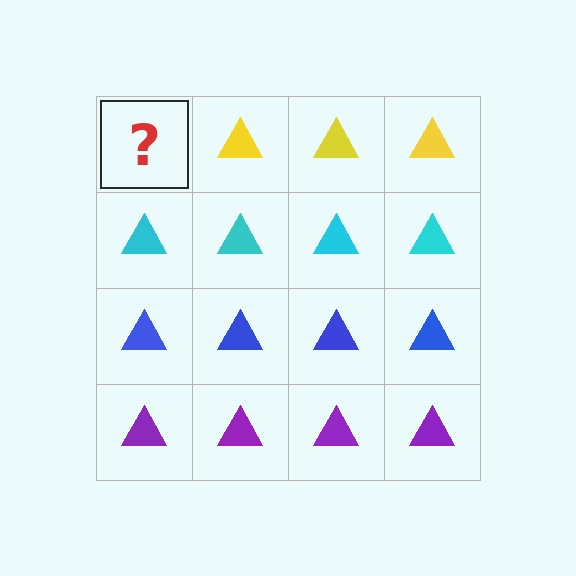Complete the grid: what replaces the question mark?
The question mark should be replaced with a yellow triangle.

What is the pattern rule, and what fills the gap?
The rule is that each row has a consistent color. The gap should be filled with a yellow triangle.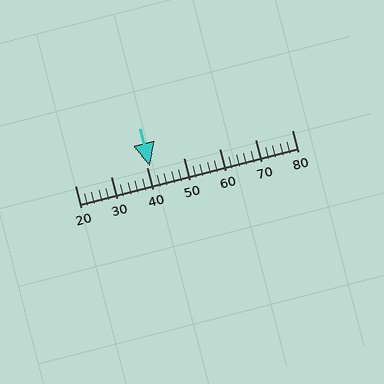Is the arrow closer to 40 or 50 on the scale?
The arrow is closer to 40.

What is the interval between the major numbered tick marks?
The major tick marks are spaced 10 units apart.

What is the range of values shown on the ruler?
The ruler shows values from 20 to 80.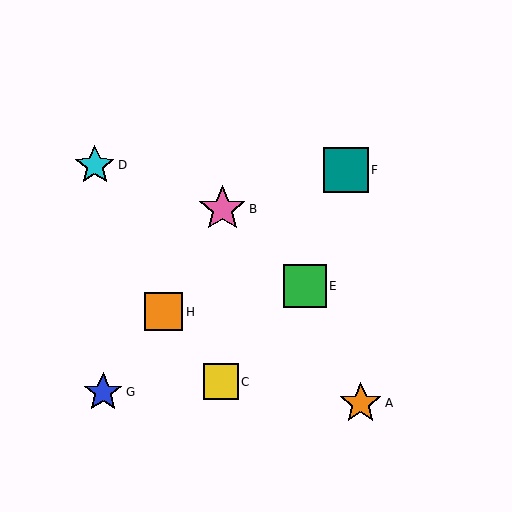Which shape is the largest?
The pink star (labeled B) is the largest.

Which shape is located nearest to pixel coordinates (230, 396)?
The yellow square (labeled C) at (221, 382) is nearest to that location.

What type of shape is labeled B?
Shape B is a pink star.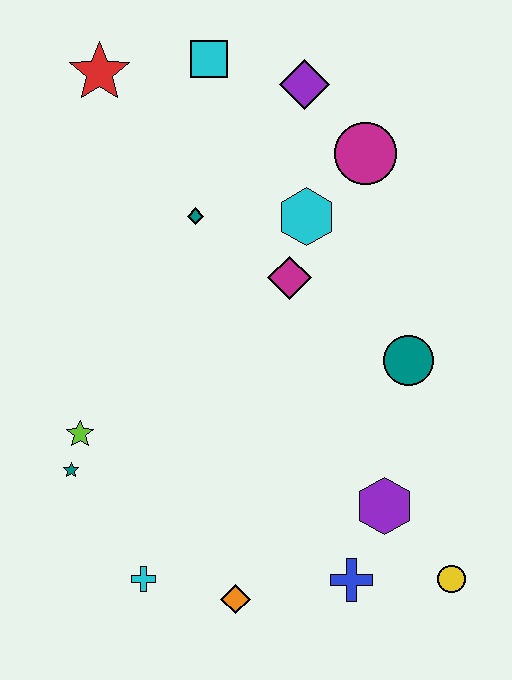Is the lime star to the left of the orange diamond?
Yes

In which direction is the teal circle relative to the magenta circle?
The teal circle is below the magenta circle.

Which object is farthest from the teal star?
The purple diamond is farthest from the teal star.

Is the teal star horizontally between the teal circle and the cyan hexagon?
No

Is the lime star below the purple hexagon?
No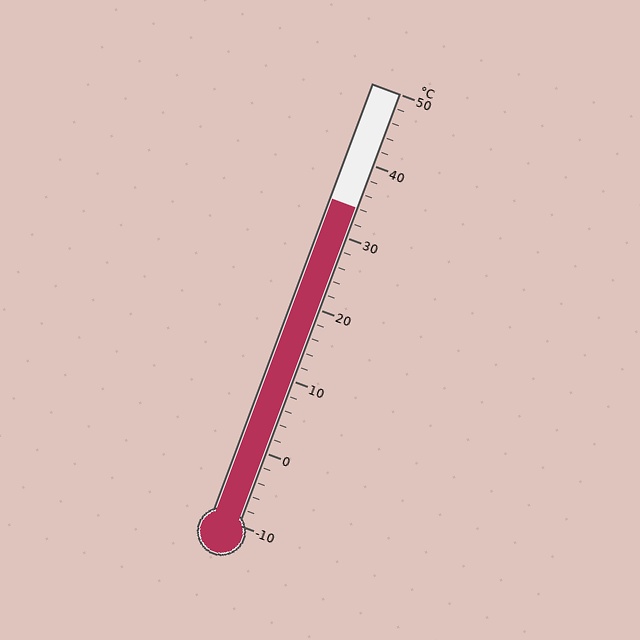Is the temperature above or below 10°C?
The temperature is above 10°C.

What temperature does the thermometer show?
The thermometer shows approximately 34°C.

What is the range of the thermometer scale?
The thermometer scale ranges from -10°C to 50°C.